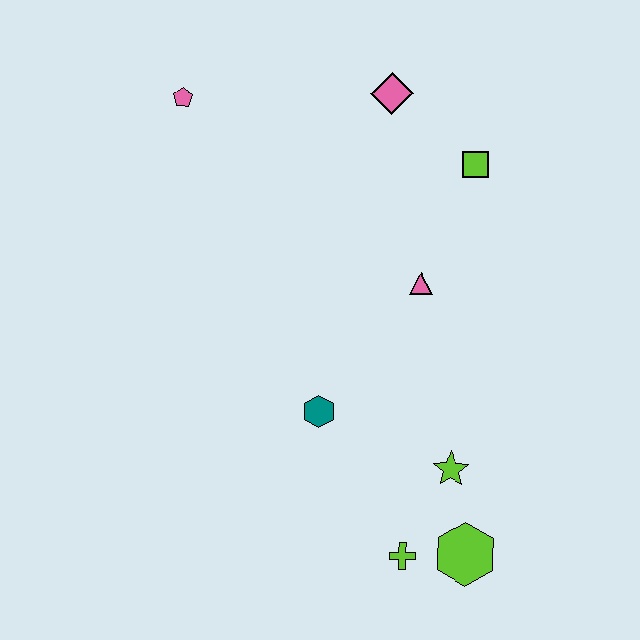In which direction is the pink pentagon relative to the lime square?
The pink pentagon is to the left of the lime square.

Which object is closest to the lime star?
The lime hexagon is closest to the lime star.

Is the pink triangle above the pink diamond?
No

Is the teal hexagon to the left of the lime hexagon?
Yes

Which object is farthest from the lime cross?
The pink pentagon is farthest from the lime cross.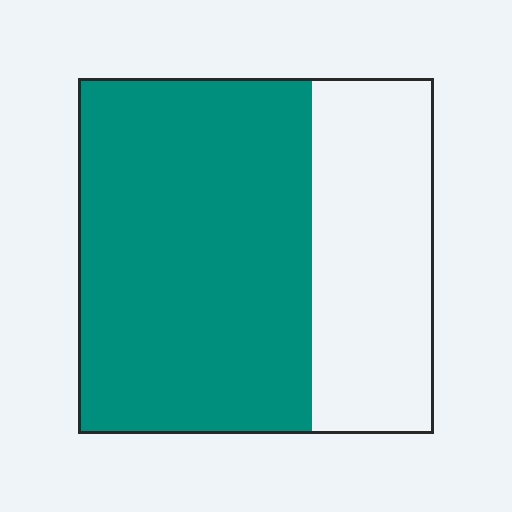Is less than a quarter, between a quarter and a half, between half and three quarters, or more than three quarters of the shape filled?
Between half and three quarters.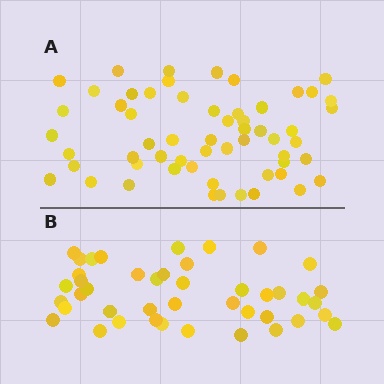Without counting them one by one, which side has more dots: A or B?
Region A (the top region) has more dots.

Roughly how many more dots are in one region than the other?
Region A has approximately 15 more dots than region B.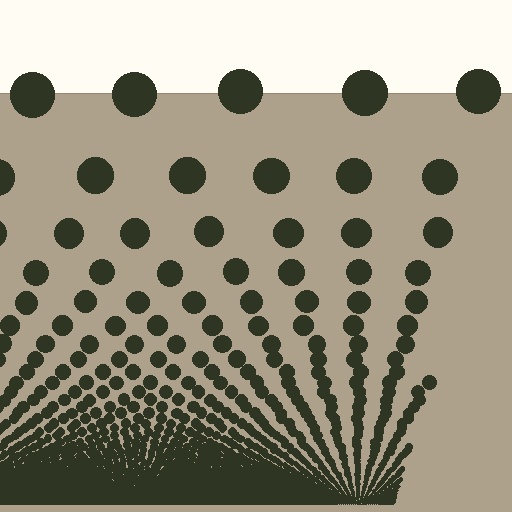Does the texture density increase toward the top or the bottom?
Density increases toward the bottom.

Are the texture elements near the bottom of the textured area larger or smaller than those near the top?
Smaller. The gradient is inverted — elements near the bottom are smaller and denser.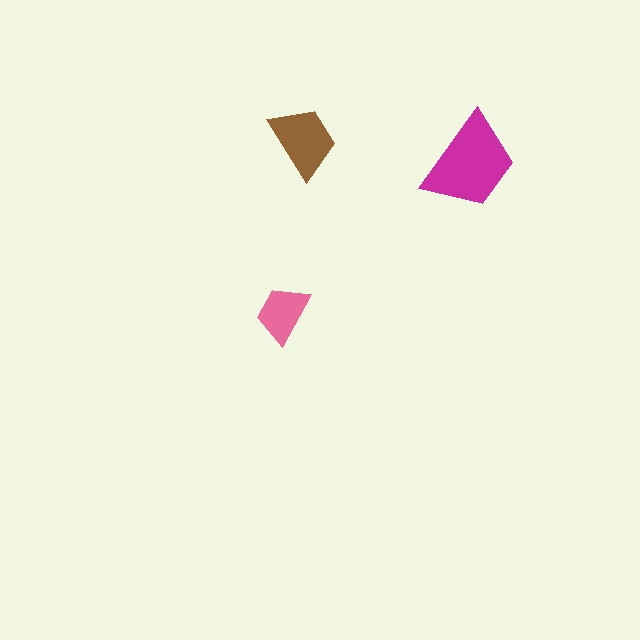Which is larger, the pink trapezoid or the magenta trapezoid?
The magenta one.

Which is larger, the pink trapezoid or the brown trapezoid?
The brown one.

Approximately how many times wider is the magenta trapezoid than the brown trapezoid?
About 1.5 times wider.